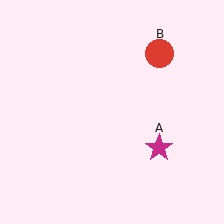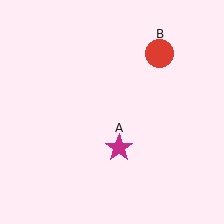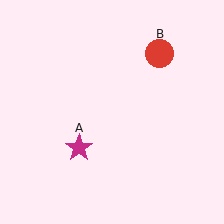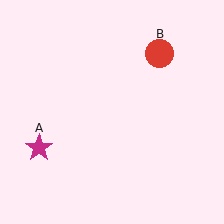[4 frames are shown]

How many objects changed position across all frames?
1 object changed position: magenta star (object A).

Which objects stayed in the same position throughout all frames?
Red circle (object B) remained stationary.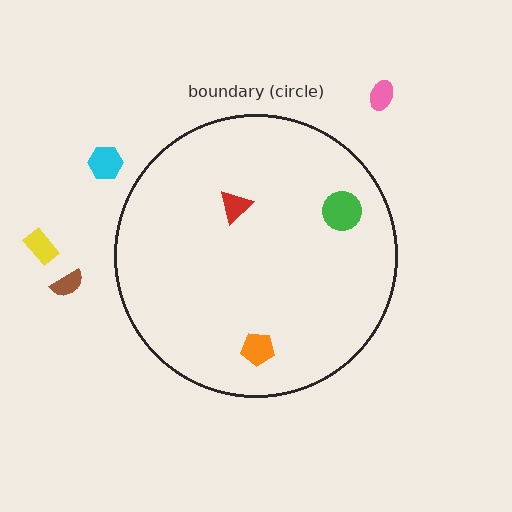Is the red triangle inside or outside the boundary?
Inside.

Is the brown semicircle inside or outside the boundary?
Outside.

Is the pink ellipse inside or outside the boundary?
Outside.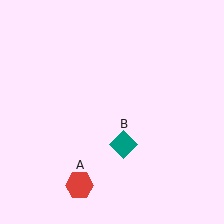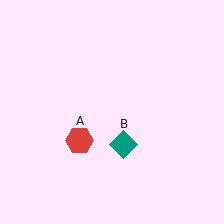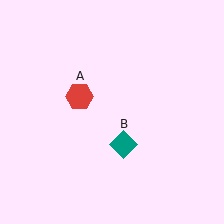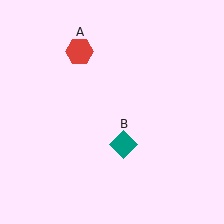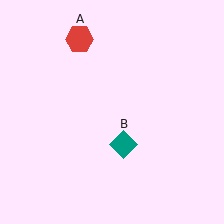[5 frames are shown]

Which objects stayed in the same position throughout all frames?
Teal diamond (object B) remained stationary.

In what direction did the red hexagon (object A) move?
The red hexagon (object A) moved up.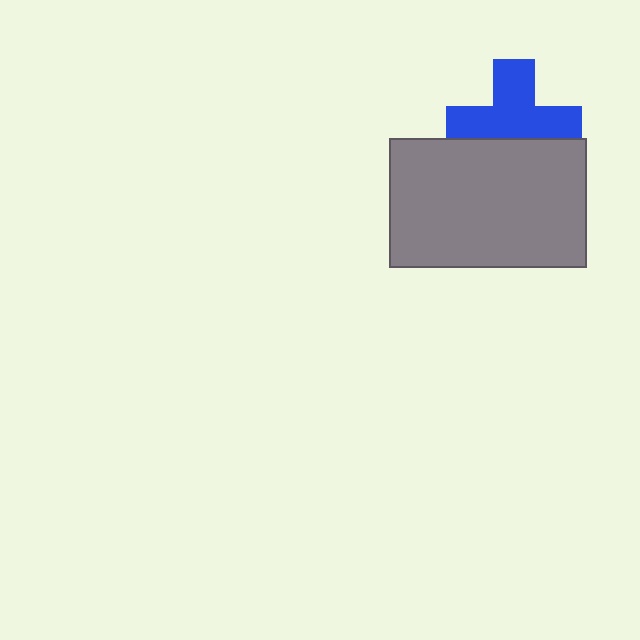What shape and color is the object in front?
The object in front is a gray rectangle.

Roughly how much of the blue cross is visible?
Most of it is visible (roughly 65%).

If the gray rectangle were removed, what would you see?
You would see the complete blue cross.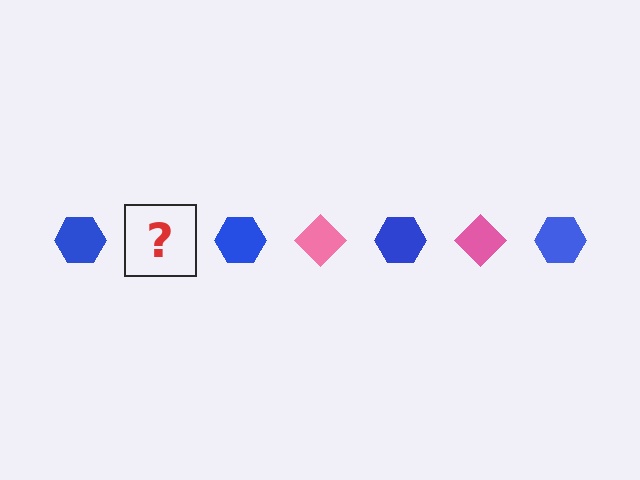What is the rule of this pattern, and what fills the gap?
The rule is that the pattern alternates between blue hexagon and pink diamond. The gap should be filled with a pink diamond.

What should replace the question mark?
The question mark should be replaced with a pink diamond.